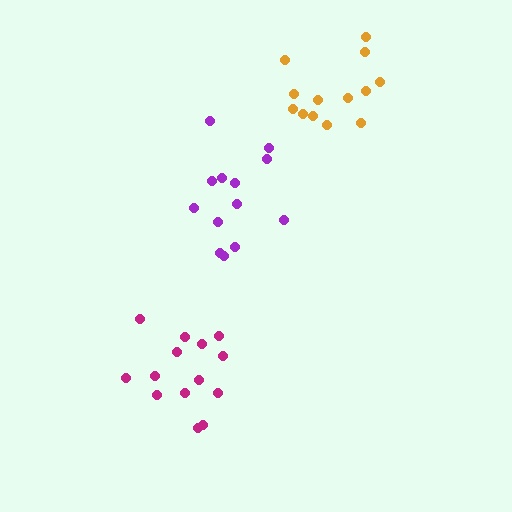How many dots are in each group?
Group 1: 13 dots, Group 2: 13 dots, Group 3: 14 dots (40 total).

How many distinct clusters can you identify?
There are 3 distinct clusters.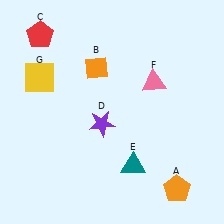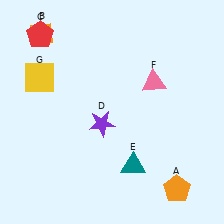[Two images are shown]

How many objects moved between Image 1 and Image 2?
1 object moved between the two images.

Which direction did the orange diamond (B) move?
The orange diamond (B) moved left.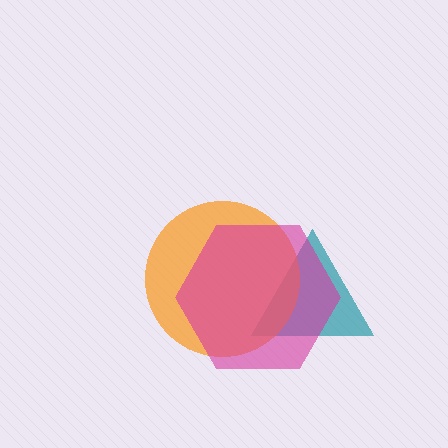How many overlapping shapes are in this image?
There are 3 overlapping shapes in the image.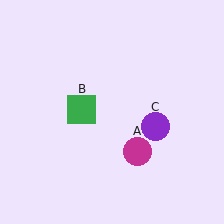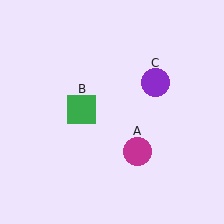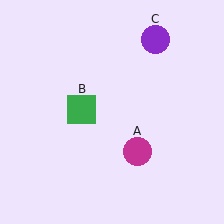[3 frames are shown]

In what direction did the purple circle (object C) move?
The purple circle (object C) moved up.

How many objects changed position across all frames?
1 object changed position: purple circle (object C).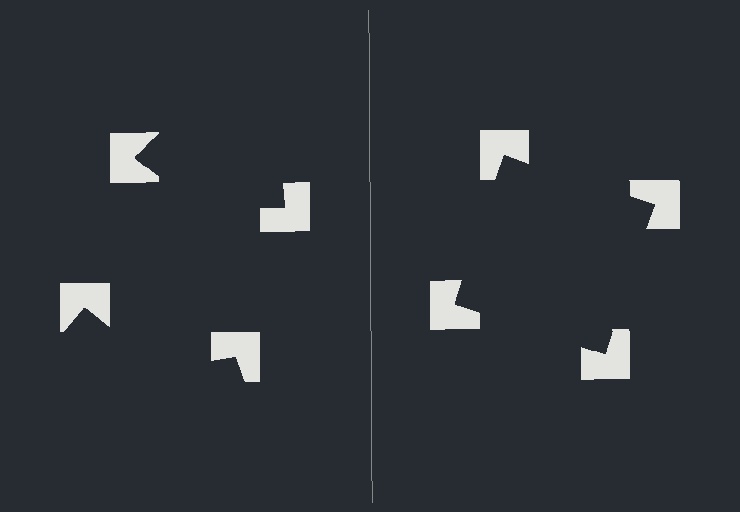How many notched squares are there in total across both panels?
8 — 4 on each side.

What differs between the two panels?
The notched squares are positioned identically on both sides; only the wedge orientations differ. On the right they align to a square; on the left they are misaligned.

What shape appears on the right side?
An illusory square.